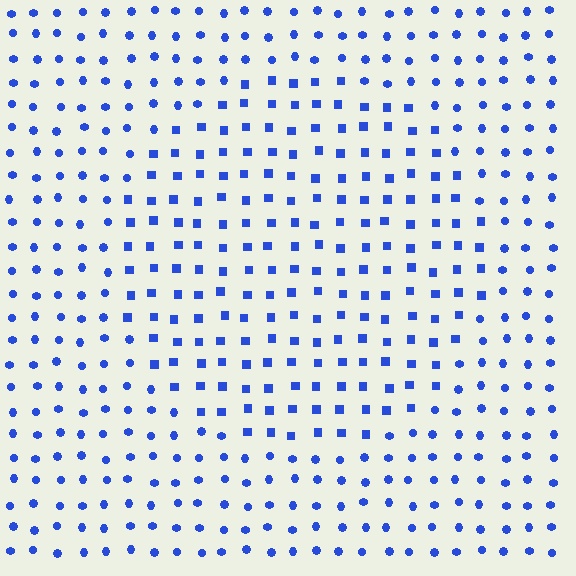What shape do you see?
I see a circle.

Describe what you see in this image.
The image is filled with small blue elements arranged in a uniform grid. A circle-shaped region contains squares, while the surrounding area contains circles. The boundary is defined purely by the change in element shape.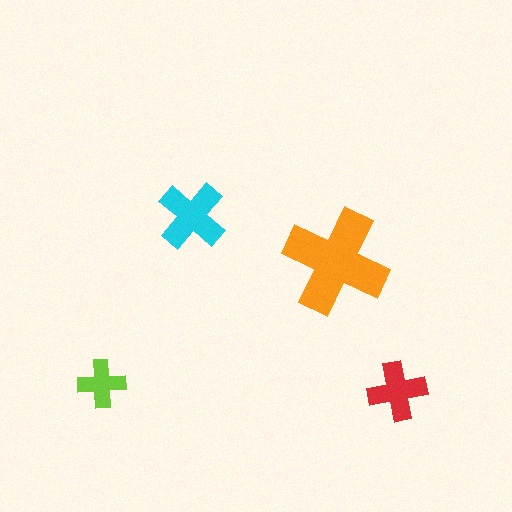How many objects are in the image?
There are 4 objects in the image.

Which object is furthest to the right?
The red cross is rightmost.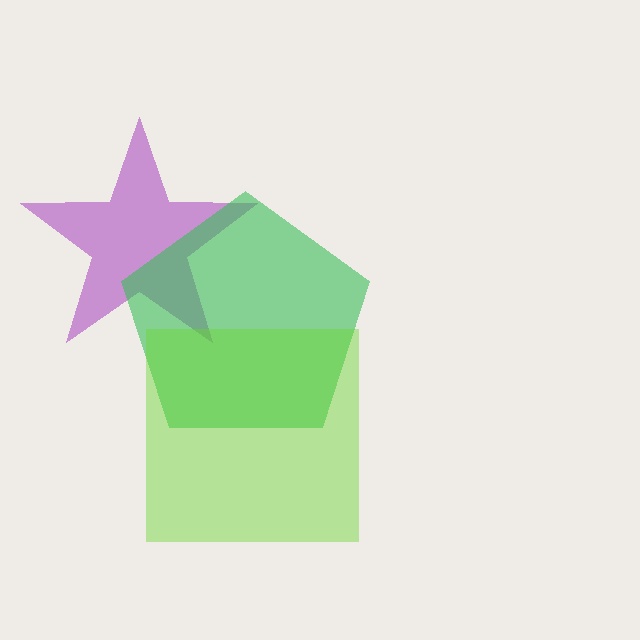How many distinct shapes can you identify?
There are 3 distinct shapes: a purple star, a green pentagon, a lime square.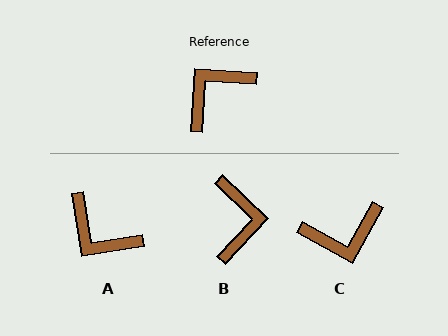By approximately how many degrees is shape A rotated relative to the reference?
Approximately 102 degrees counter-clockwise.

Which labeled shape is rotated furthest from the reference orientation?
C, about 155 degrees away.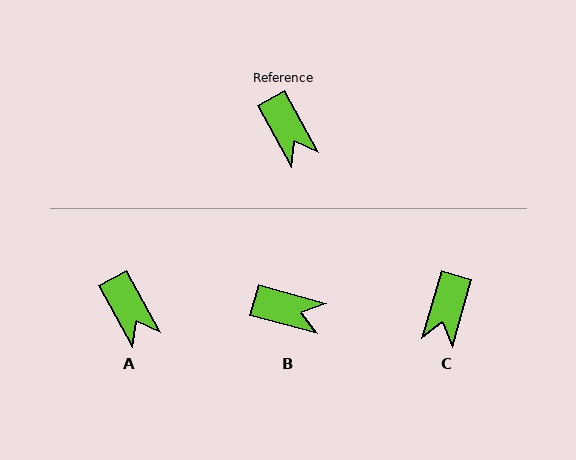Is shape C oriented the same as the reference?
No, it is off by about 45 degrees.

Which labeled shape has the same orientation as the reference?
A.